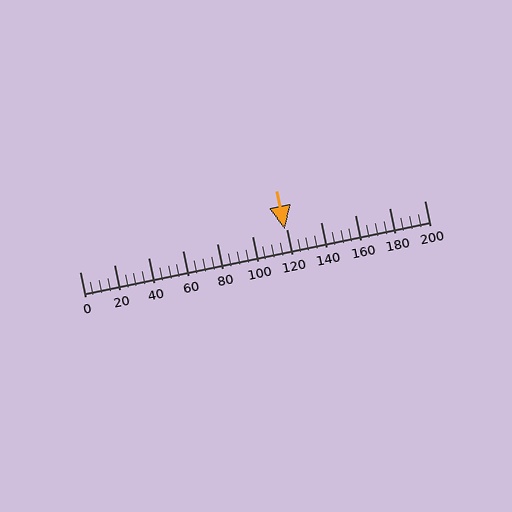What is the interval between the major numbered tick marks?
The major tick marks are spaced 20 units apart.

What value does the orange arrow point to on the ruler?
The orange arrow points to approximately 119.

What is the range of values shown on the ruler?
The ruler shows values from 0 to 200.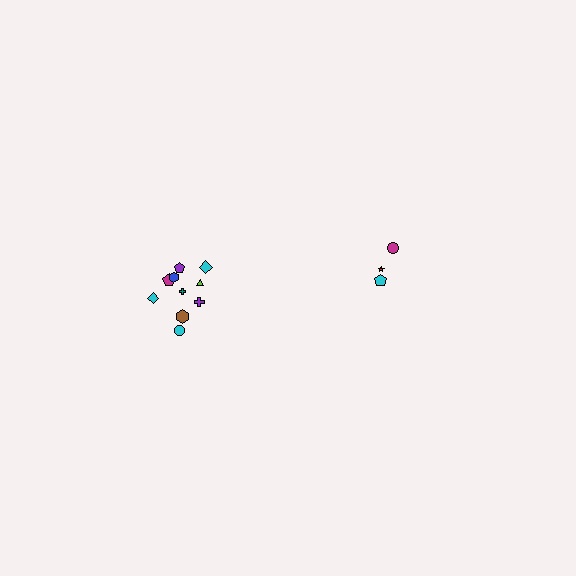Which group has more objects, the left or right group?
The left group.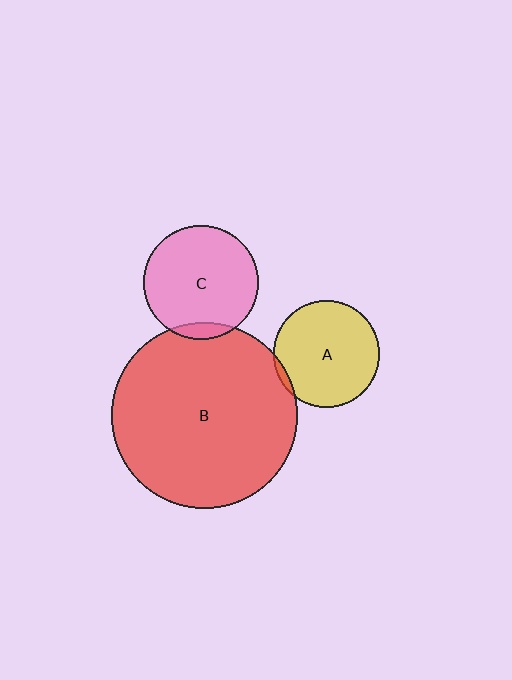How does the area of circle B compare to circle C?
Approximately 2.6 times.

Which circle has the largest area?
Circle B (red).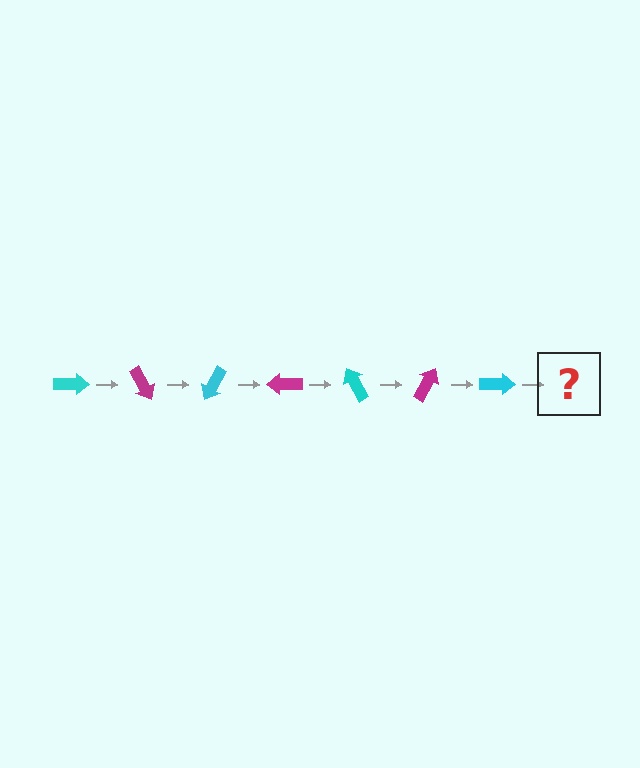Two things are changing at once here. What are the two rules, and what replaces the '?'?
The two rules are that it rotates 60 degrees each step and the color cycles through cyan and magenta. The '?' should be a magenta arrow, rotated 420 degrees from the start.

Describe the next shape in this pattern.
It should be a magenta arrow, rotated 420 degrees from the start.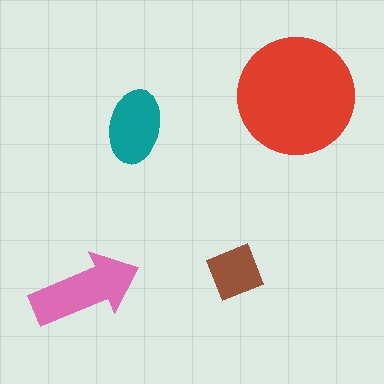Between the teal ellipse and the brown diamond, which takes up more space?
The teal ellipse.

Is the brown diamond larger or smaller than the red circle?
Smaller.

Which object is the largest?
The red circle.